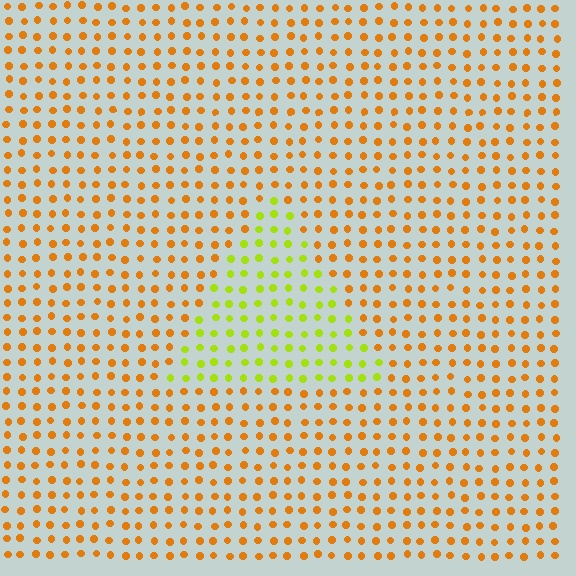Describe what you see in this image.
The image is filled with small orange elements in a uniform arrangement. A triangle-shaped region is visible where the elements are tinted to a slightly different hue, forming a subtle color boundary.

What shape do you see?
I see a triangle.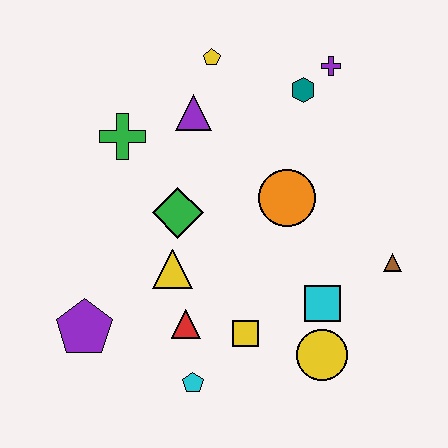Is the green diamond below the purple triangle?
Yes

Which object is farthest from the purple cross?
The purple pentagon is farthest from the purple cross.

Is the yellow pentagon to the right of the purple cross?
No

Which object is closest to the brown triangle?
The cyan square is closest to the brown triangle.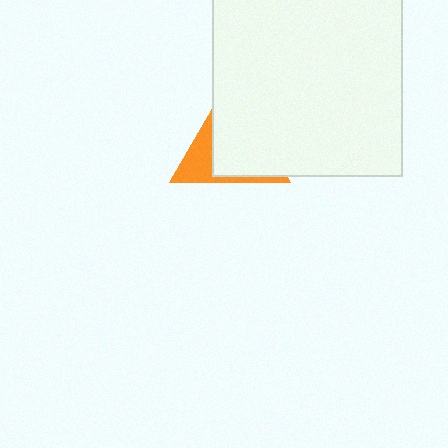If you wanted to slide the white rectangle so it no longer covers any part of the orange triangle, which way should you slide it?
Slide it right — that is the most direct way to separate the two shapes.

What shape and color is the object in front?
The object in front is a white rectangle.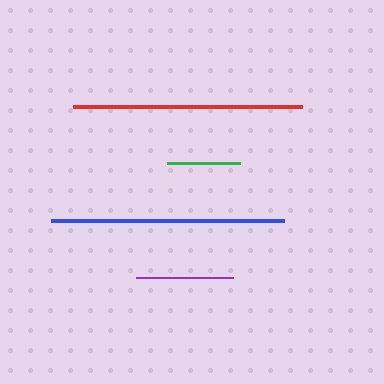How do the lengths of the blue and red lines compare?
The blue and red lines are approximately the same length.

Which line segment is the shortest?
The green line is the shortest at approximately 73 pixels.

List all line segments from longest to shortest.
From longest to shortest: blue, red, purple, green.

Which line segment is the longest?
The blue line is the longest at approximately 233 pixels.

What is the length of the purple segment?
The purple segment is approximately 98 pixels long.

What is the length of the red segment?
The red segment is approximately 229 pixels long.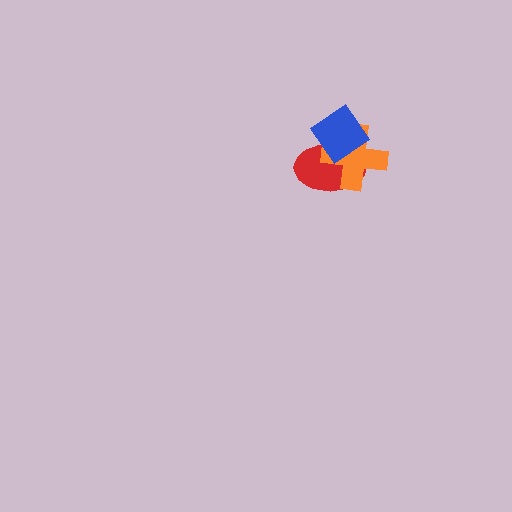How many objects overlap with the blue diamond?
2 objects overlap with the blue diamond.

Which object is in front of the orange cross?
The blue diamond is in front of the orange cross.